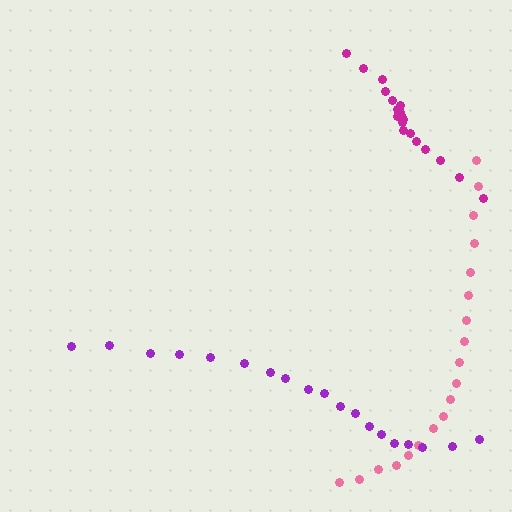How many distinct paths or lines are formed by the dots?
There are 3 distinct paths.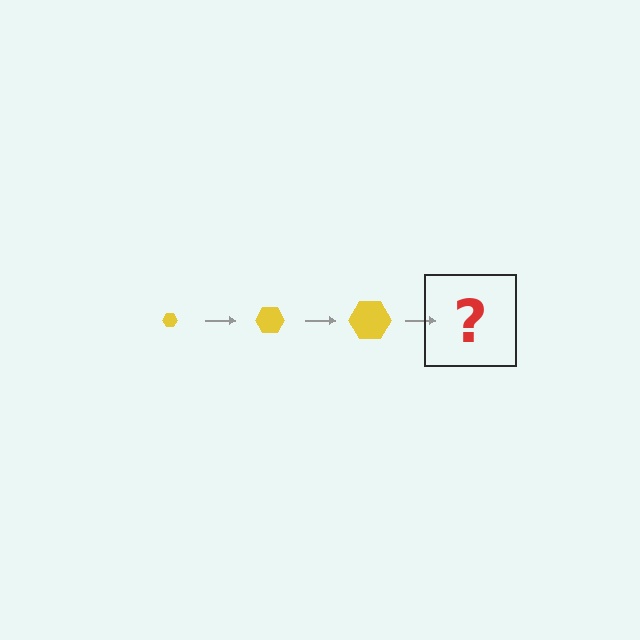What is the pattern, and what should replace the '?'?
The pattern is that the hexagon gets progressively larger each step. The '?' should be a yellow hexagon, larger than the previous one.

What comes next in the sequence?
The next element should be a yellow hexagon, larger than the previous one.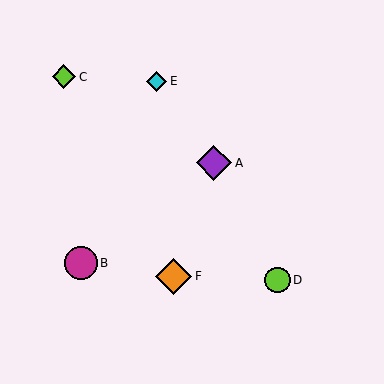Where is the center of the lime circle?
The center of the lime circle is at (277, 280).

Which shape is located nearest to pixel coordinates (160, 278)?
The orange diamond (labeled F) at (174, 276) is nearest to that location.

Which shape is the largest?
The orange diamond (labeled F) is the largest.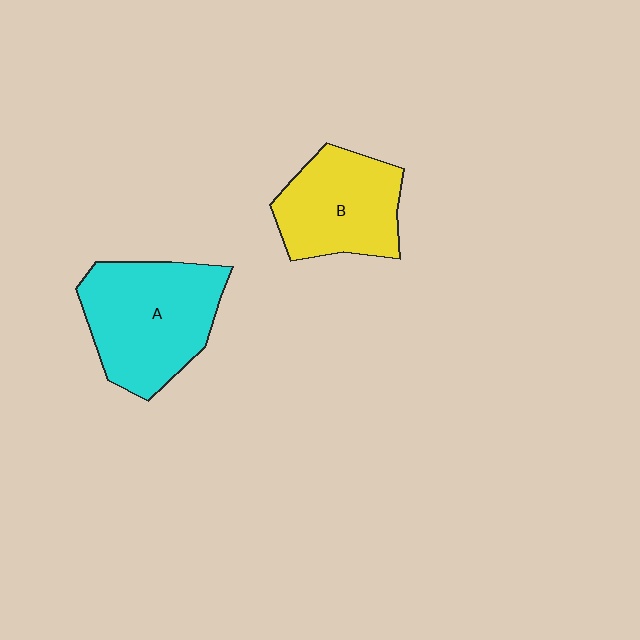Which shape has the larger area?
Shape A (cyan).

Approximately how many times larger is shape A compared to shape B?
Approximately 1.3 times.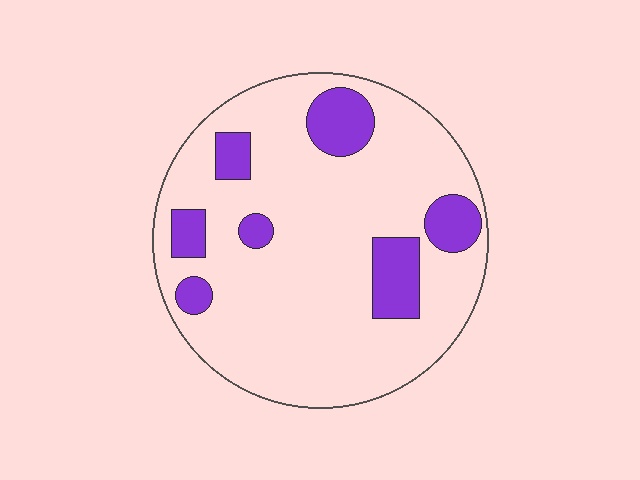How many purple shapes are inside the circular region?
7.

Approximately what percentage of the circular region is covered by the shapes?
Approximately 20%.